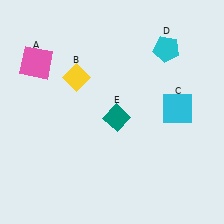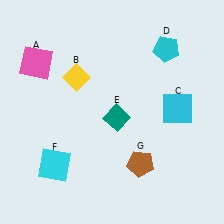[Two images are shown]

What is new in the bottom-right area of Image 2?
A brown pentagon (G) was added in the bottom-right area of Image 2.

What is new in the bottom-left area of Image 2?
A cyan square (F) was added in the bottom-left area of Image 2.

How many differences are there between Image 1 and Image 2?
There are 2 differences between the two images.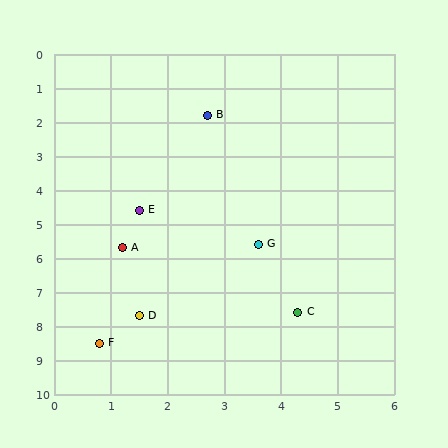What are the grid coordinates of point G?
Point G is at approximately (3.6, 5.6).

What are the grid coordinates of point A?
Point A is at approximately (1.2, 5.7).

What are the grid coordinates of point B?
Point B is at approximately (2.7, 1.8).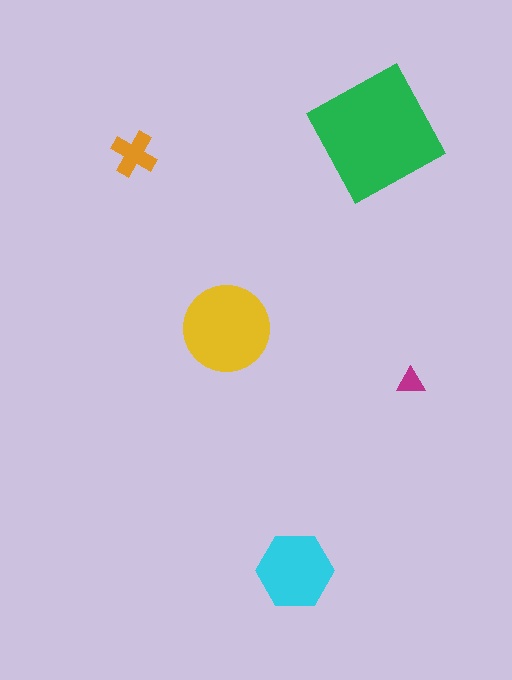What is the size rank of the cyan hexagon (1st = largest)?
3rd.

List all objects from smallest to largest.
The magenta triangle, the orange cross, the cyan hexagon, the yellow circle, the green square.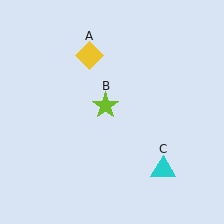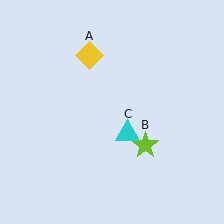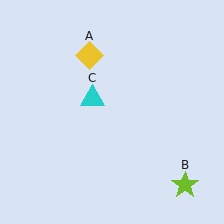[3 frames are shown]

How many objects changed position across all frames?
2 objects changed position: lime star (object B), cyan triangle (object C).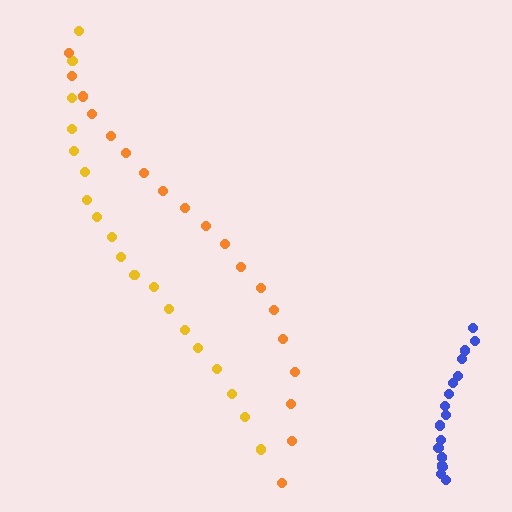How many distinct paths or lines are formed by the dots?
There are 3 distinct paths.